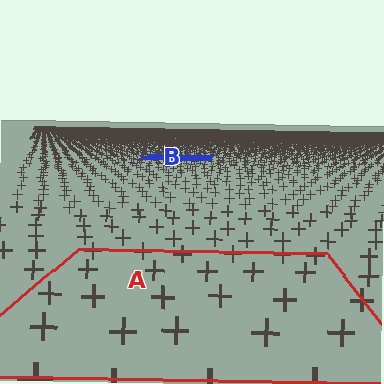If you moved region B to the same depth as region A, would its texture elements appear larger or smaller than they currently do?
They would appear larger. At a closer depth, the same texture elements are projected at a bigger on-screen size.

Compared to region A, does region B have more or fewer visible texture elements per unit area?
Region B has more texture elements per unit area — they are packed more densely because it is farther away.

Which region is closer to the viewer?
Region A is closer. The texture elements there are larger and more spread out.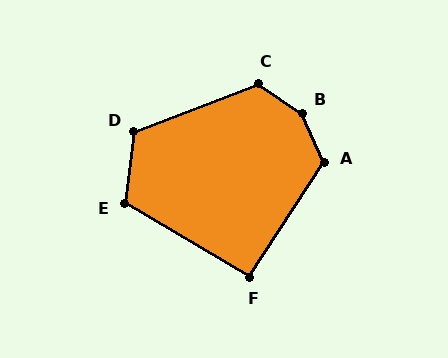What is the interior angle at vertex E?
Approximately 114 degrees (obtuse).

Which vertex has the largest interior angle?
B, at approximately 150 degrees.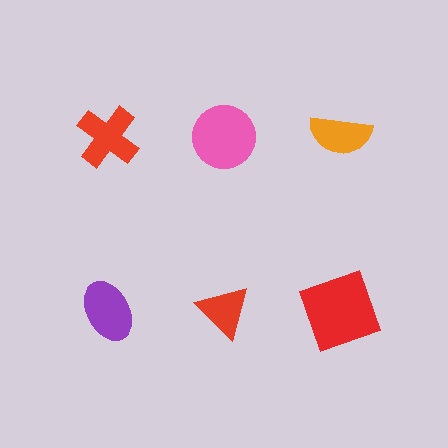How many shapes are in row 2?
3 shapes.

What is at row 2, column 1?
A purple ellipse.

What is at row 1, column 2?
A pink circle.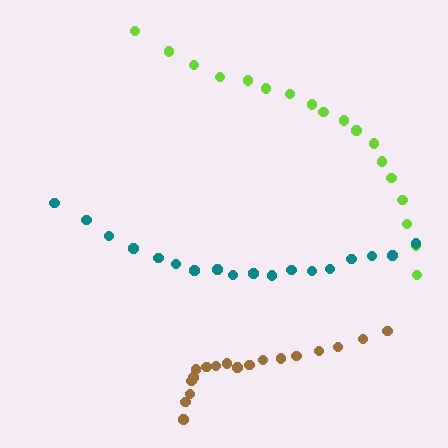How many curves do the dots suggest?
There are 3 distinct paths.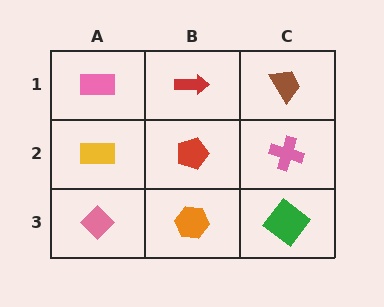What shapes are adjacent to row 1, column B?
A red pentagon (row 2, column B), a pink rectangle (row 1, column A), a brown trapezoid (row 1, column C).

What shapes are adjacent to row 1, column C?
A pink cross (row 2, column C), a red arrow (row 1, column B).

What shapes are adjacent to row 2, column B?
A red arrow (row 1, column B), an orange hexagon (row 3, column B), a yellow rectangle (row 2, column A), a pink cross (row 2, column C).